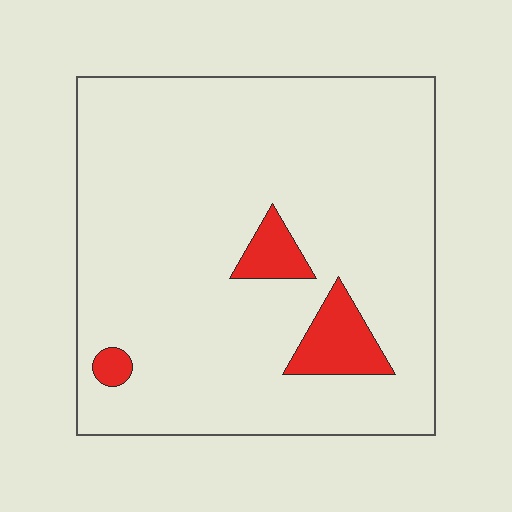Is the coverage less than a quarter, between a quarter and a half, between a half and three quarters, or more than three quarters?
Less than a quarter.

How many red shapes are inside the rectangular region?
3.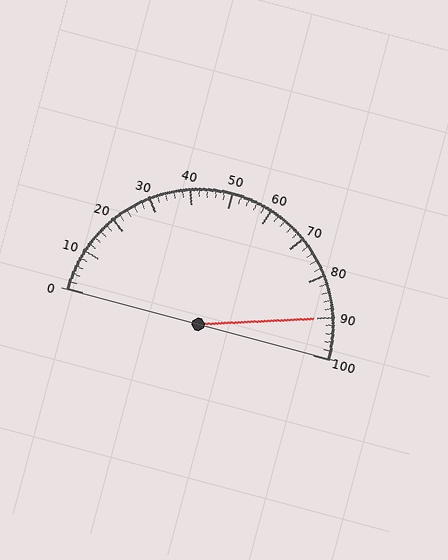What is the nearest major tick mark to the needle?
The nearest major tick mark is 90.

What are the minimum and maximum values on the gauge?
The gauge ranges from 0 to 100.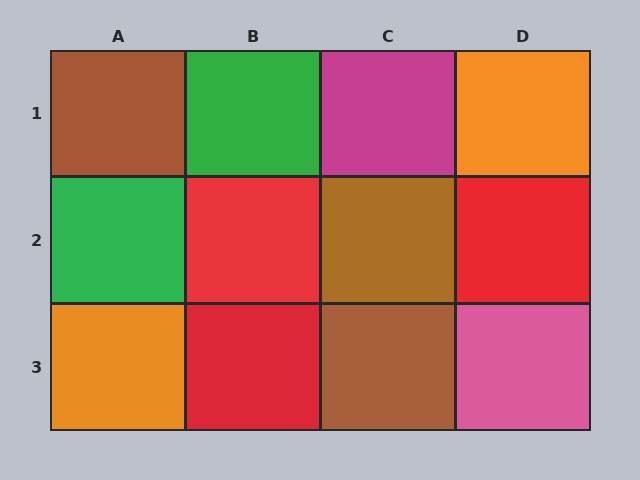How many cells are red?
3 cells are red.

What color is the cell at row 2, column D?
Red.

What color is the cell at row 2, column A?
Green.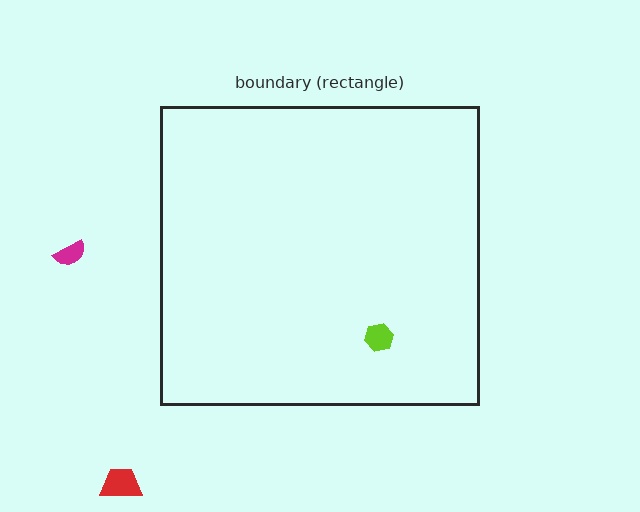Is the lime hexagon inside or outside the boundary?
Inside.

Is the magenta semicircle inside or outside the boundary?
Outside.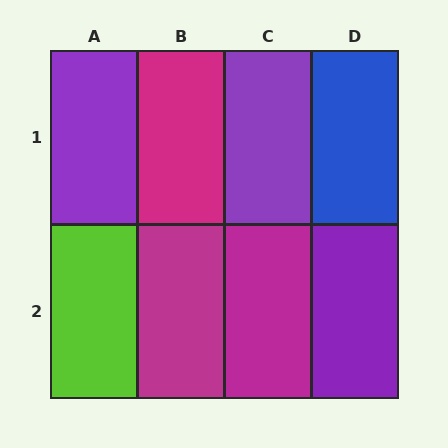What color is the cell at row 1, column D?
Blue.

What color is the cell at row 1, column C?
Purple.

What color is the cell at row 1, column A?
Purple.